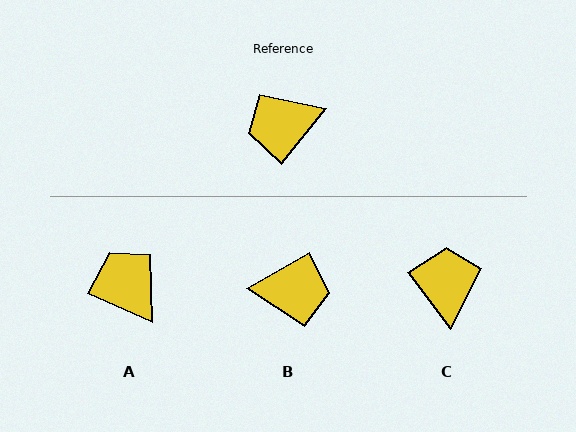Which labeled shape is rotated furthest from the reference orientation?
B, about 158 degrees away.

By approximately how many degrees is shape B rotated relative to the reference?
Approximately 158 degrees counter-clockwise.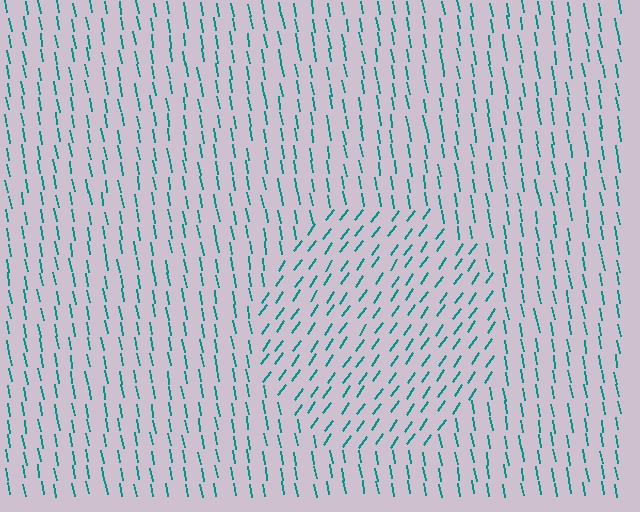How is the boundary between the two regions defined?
The boundary is defined purely by a change in line orientation (approximately 45 degrees difference). All lines are the same color and thickness.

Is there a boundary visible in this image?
Yes, there is a texture boundary formed by a change in line orientation.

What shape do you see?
I see a circle.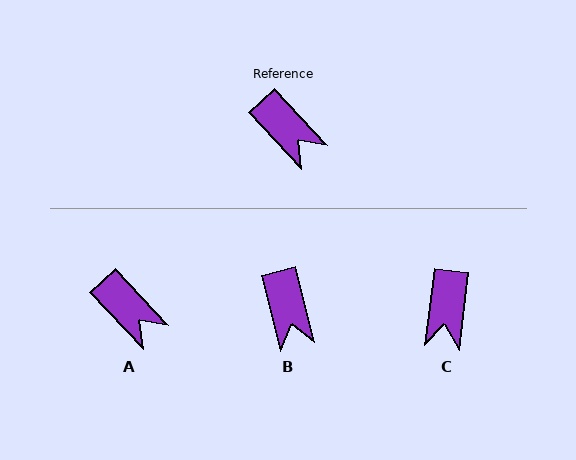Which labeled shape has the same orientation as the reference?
A.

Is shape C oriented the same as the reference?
No, it is off by about 50 degrees.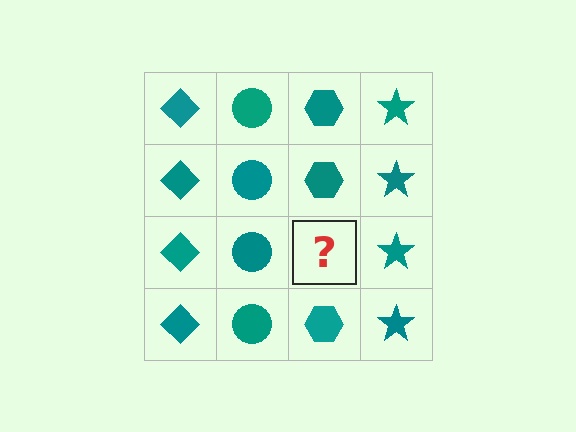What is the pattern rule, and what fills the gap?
The rule is that each column has a consistent shape. The gap should be filled with a teal hexagon.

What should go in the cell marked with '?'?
The missing cell should contain a teal hexagon.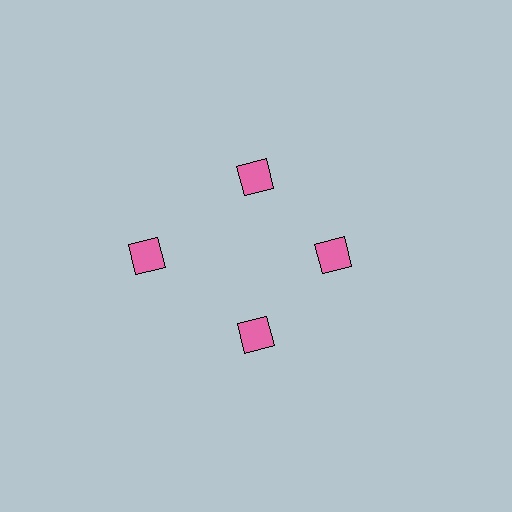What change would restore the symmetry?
The symmetry would be restored by moving it inward, back onto the ring so that all 4 squares sit at equal angles and equal distance from the center.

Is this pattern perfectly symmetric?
No. The 4 pink squares are arranged in a ring, but one element near the 9 o'clock position is pushed outward from the center, breaking the 4-fold rotational symmetry.